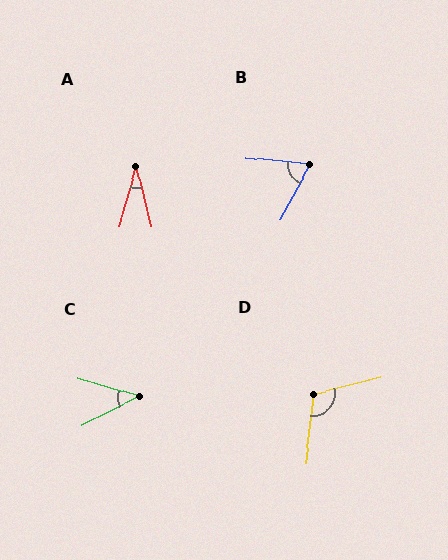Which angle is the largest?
D, at approximately 111 degrees.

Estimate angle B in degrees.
Approximately 67 degrees.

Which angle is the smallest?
A, at approximately 30 degrees.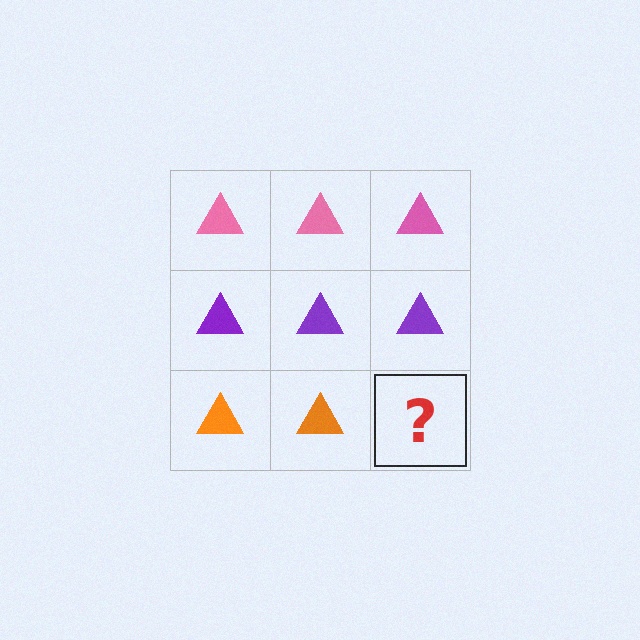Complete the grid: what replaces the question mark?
The question mark should be replaced with an orange triangle.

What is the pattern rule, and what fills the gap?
The rule is that each row has a consistent color. The gap should be filled with an orange triangle.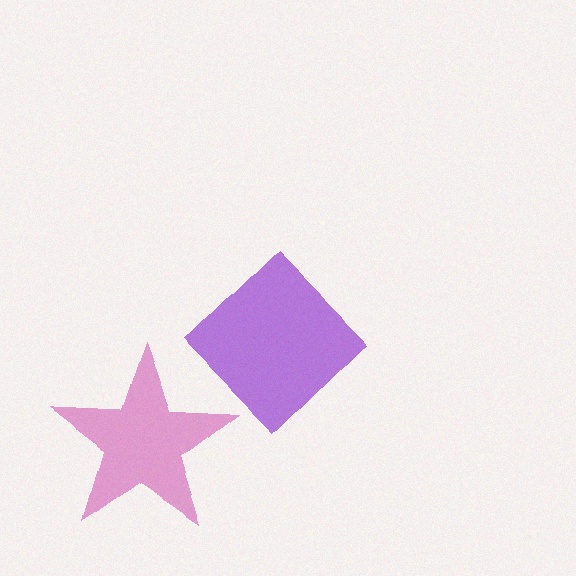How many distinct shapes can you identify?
There are 2 distinct shapes: a magenta star, a purple diamond.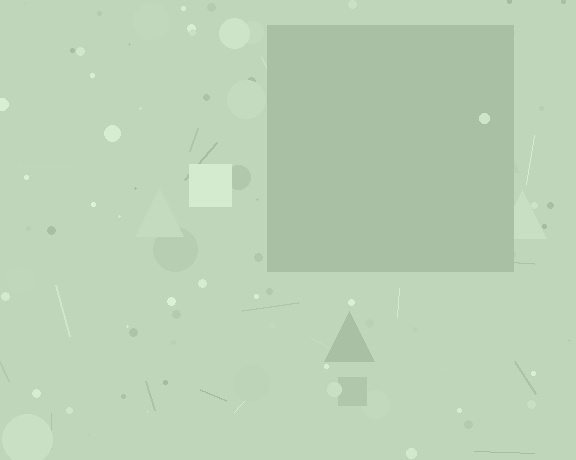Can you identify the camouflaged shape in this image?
The camouflaged shape is a square.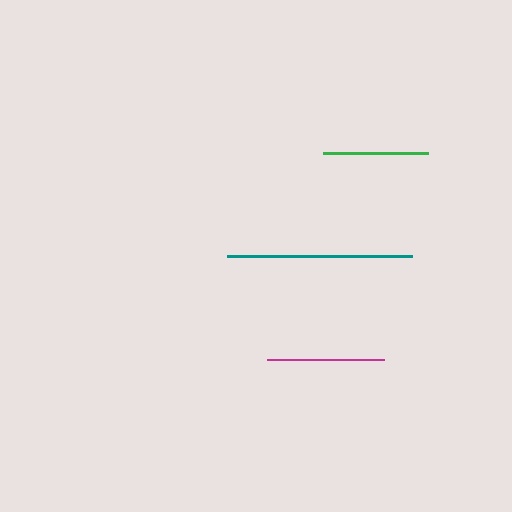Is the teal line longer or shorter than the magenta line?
The teal line is longer than the magenta line.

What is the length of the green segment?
The green segment is approximately 104 pixels long.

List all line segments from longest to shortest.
From longest to shortest: teal, magenta, green.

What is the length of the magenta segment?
The magenta segment is approximately 117 pixels long.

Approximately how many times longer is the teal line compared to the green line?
The teal line is approximately 1.8 times the length of the green line.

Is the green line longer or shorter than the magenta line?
The magenta line is longer than the green line.